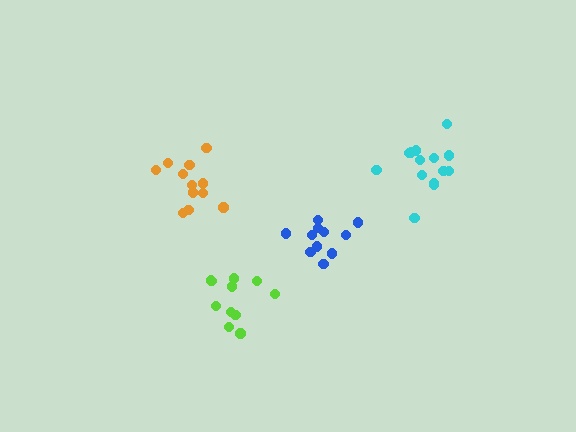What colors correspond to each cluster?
The clusters are colored: orange, blue, cyan, lime.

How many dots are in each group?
Group 1: 13 dots, Group 2: 11 dots, Group 3: 14 dots, Group 4: 11 dots (49 total).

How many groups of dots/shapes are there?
There are 4 groups.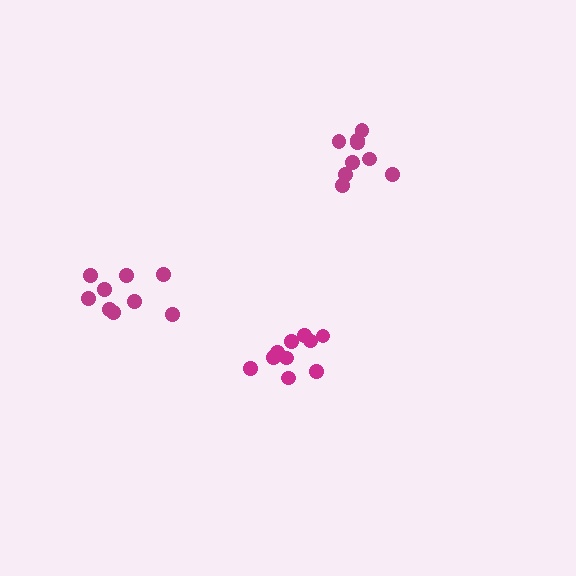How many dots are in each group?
Group 1: 10 dots, Group 2: 9 dots, Group 3: 9 dots (28 total).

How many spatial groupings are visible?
There are 3 spatial groupings.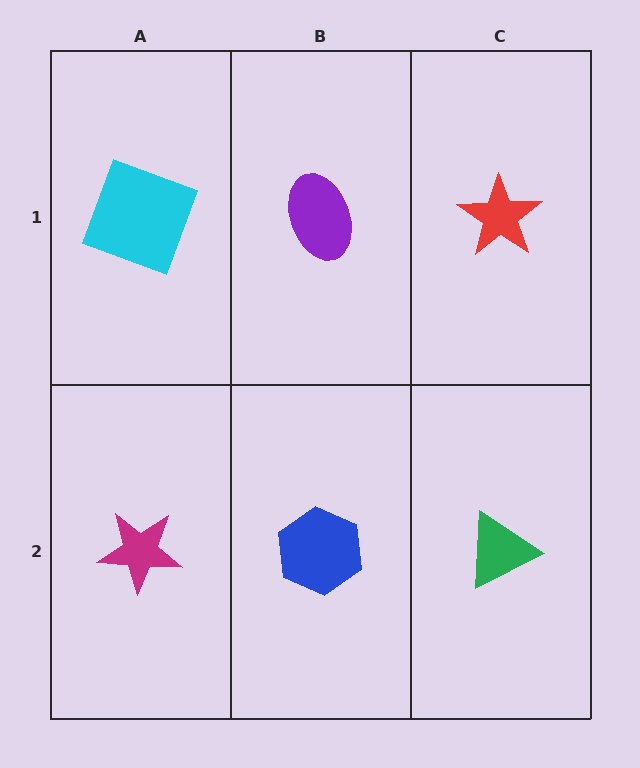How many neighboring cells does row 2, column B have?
3.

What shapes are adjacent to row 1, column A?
A magenta star (row 2, column A), a purple ellipse (row 1, column B).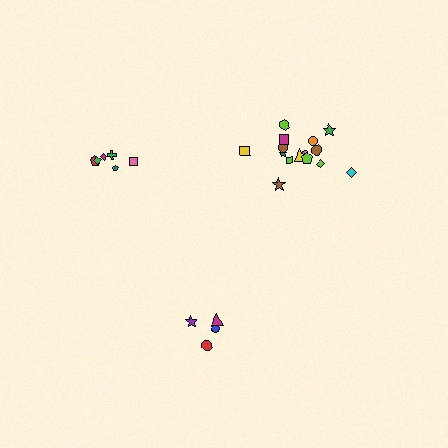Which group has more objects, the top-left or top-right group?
The top-right group.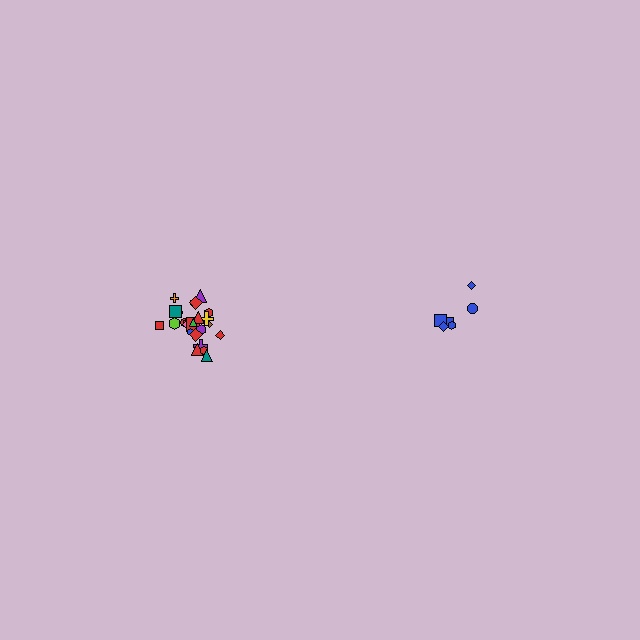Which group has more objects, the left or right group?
The left group.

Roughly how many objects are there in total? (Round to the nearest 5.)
Roughly 30 objects in total.